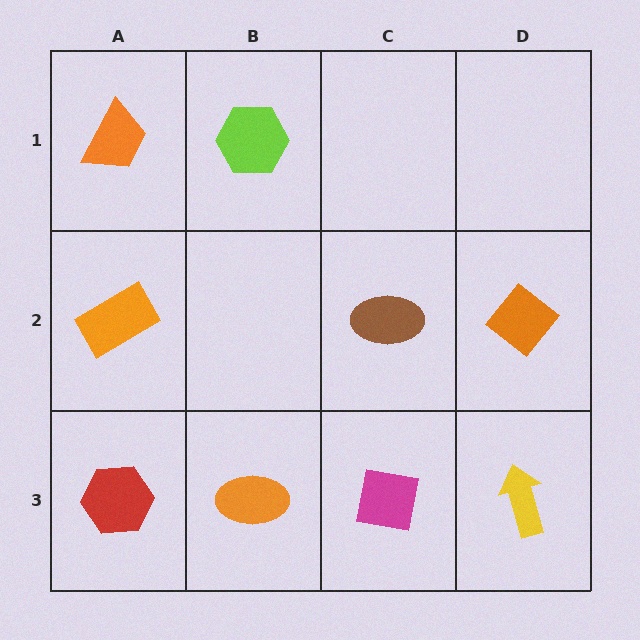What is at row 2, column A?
An orange rectangle.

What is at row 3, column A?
A red hexagon.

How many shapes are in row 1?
2 shapes.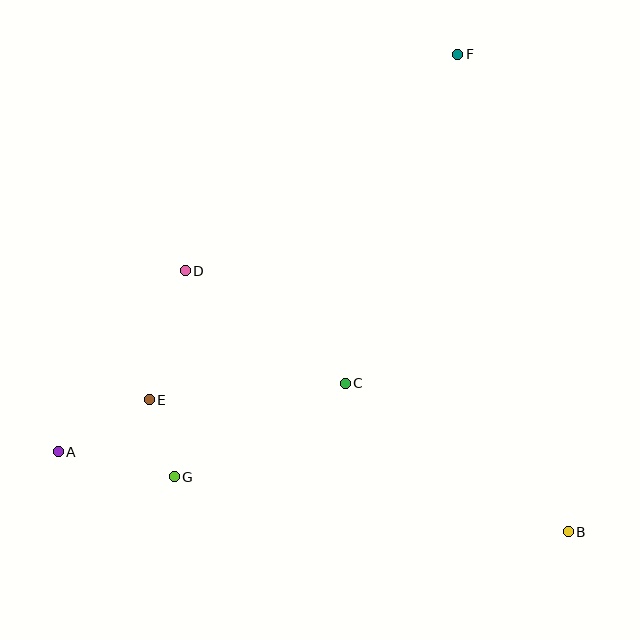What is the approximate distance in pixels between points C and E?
The distance between C and E is approximately 197 pixels.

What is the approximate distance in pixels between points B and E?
The distance between B and E is approximately 439 pixels.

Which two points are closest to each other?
Points E and G are closest to each other.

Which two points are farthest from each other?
Points A and F are farthest from each other.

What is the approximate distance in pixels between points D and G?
The distance between D and G is approximately 207 pixels.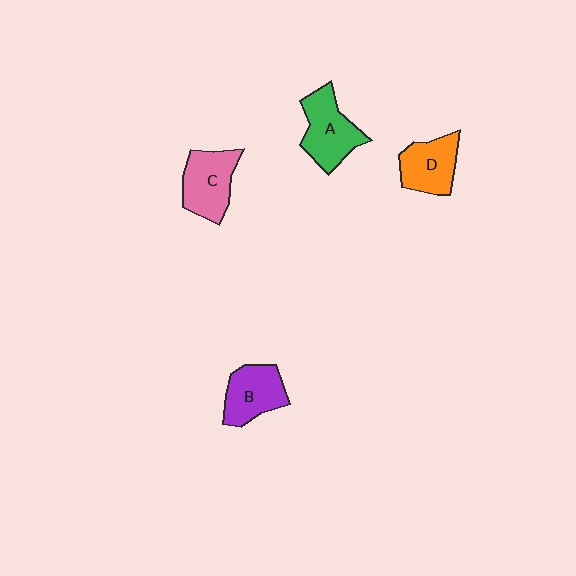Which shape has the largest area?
Shape A (green).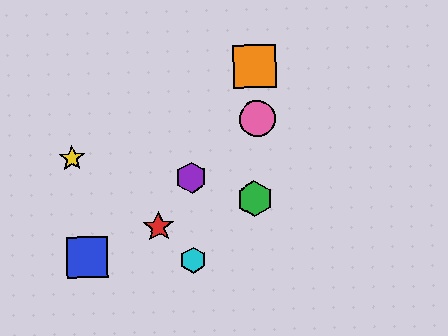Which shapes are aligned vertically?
The purple hexagon, the cyan hexagon are aligned vertically.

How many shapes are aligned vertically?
2 shapes (the purple hexagon, the cyan hexagon) are aligned vertically.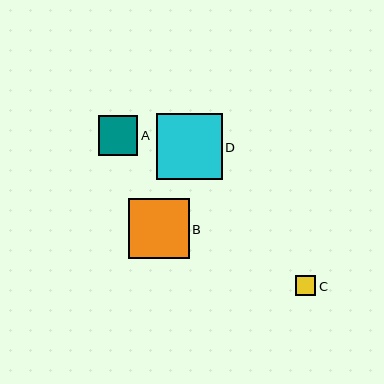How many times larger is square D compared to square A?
Square D is approximately 1.7 times the size of square A.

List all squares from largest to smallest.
From largest to smallest: D, B, A, C.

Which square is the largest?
Square D is the largest with a size of approximately 65 pixels.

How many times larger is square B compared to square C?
Square B is approximately 2.9 times the size of square C.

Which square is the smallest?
Square C is the smallest with a size of approximately 21 pixels.